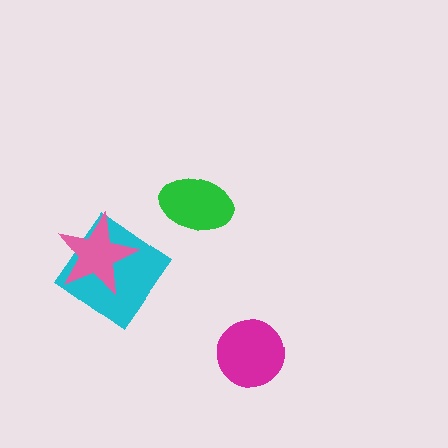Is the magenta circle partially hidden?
No, no other shape covers it.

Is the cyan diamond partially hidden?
Yes, it is partially covered by another shape.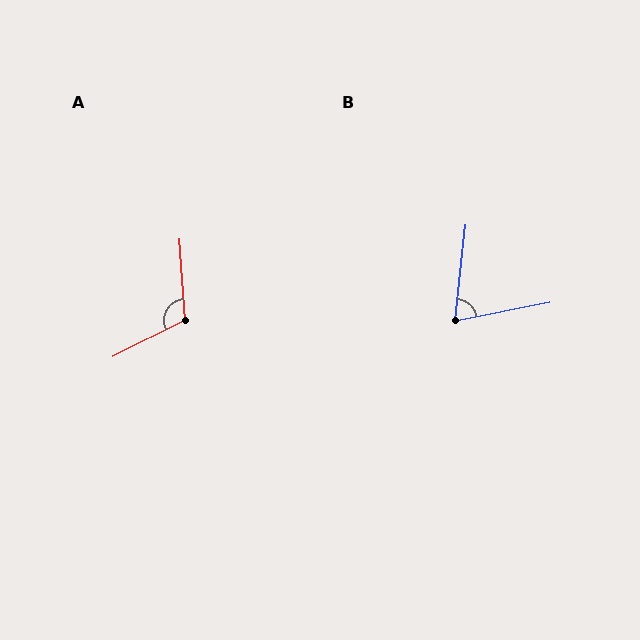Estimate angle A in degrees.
Approximately 113 degrees.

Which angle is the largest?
A, at approximately 113 degrees.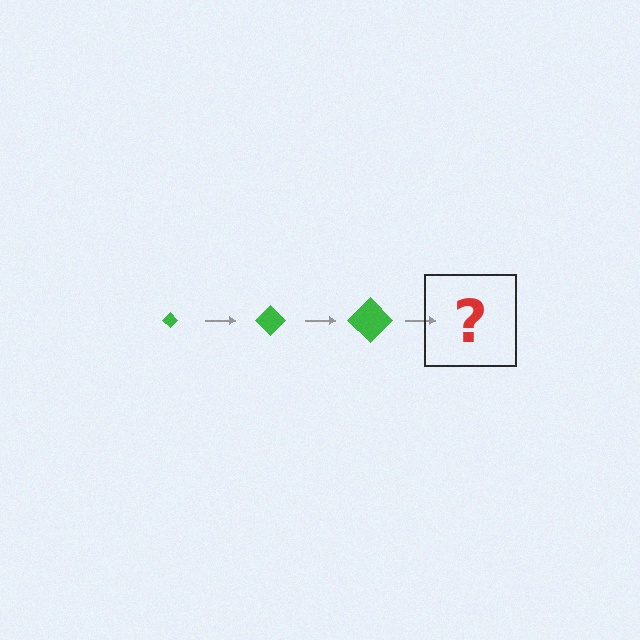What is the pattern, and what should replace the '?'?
The pattern is that the diamond gets progressively larger each step. The '?' should be a green diamond, larger than the previous one.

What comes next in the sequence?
The next element should be a green diamond, larger than the previous one.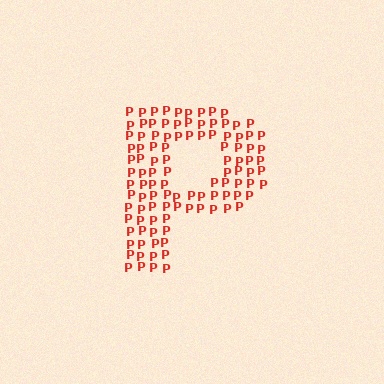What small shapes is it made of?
It is made of small letter P's.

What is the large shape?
The large shape is the letter P.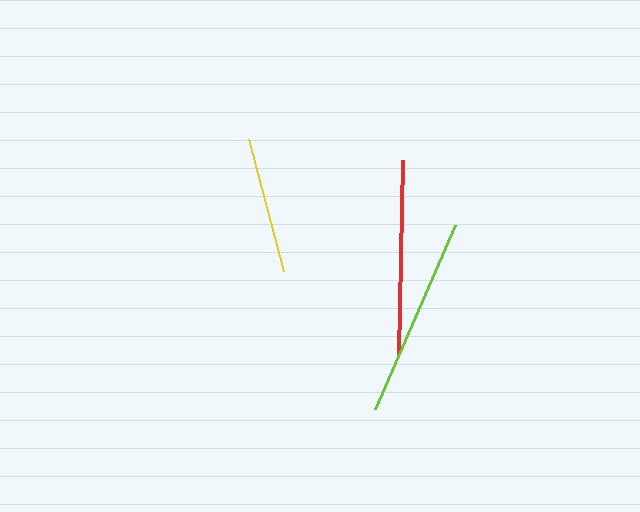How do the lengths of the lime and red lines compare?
The lime and red lines are approximately the same length.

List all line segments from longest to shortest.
From longest to shortest: lime, red, yellow.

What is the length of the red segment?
The red segment is approximately 194 pixels long.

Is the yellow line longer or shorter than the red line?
The red line is longer than the yellow line.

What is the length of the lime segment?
The lime segment is approximately 200 pixels long.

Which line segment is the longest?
The lime line is the longest at approximately 200 pixels.